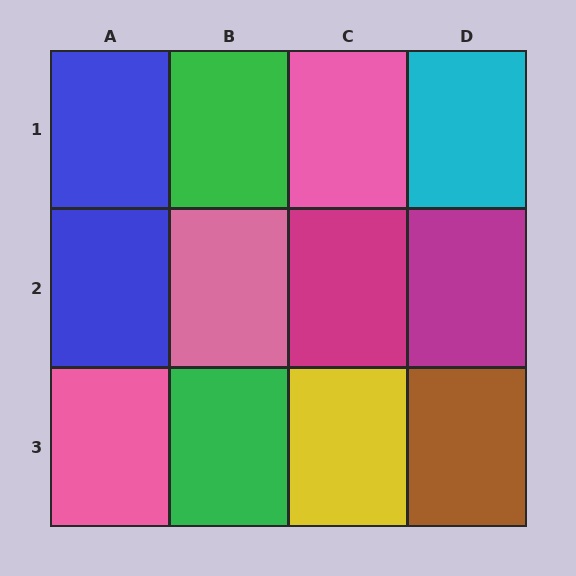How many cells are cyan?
1 cell is cyan.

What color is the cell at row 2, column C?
Magenta.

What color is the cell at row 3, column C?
Yellow.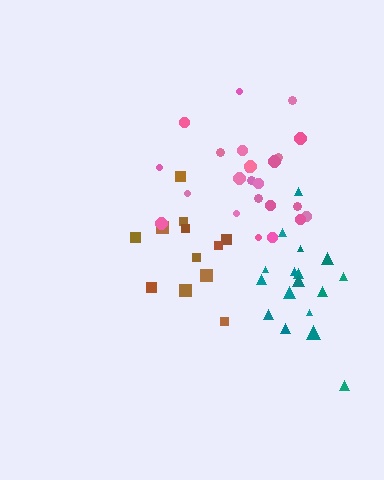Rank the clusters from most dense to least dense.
teal, pink, brown.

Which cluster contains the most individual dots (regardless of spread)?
Pink (24).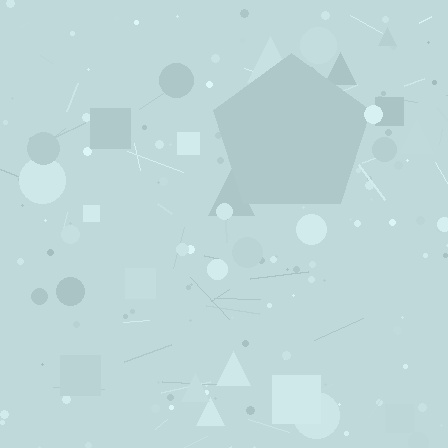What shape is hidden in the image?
A pentagon is hidden in the image.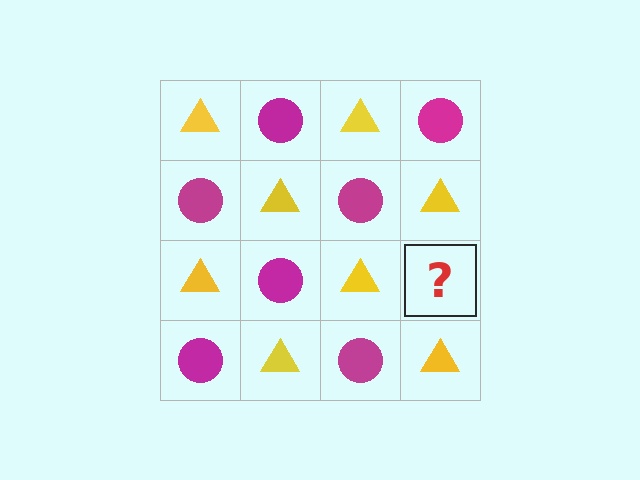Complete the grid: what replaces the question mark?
The question mark should be replaced with a magenta circle.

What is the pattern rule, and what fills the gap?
The rule is that it alternates yellow triangle and magenta circle in a checkerboard pattern. The gap should be filled with a magenta circle.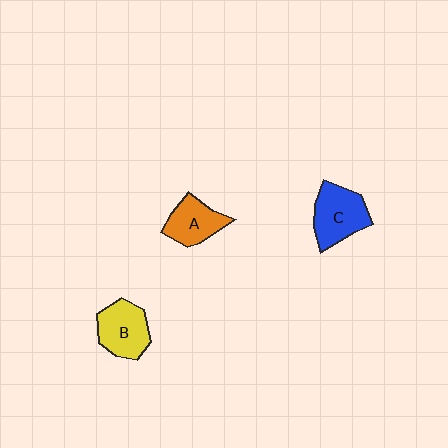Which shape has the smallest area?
Shape A (orange).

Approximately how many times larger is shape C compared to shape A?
Approximately 1.3 times.